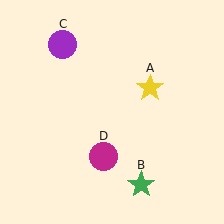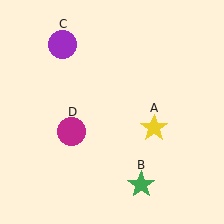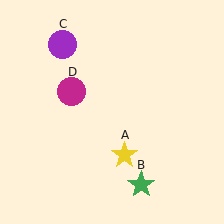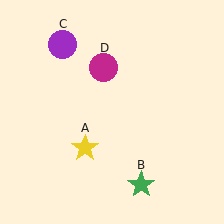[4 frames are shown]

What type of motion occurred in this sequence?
The yellow star (object A), magenta circle (object D) rotated clockwise around the center of the scene.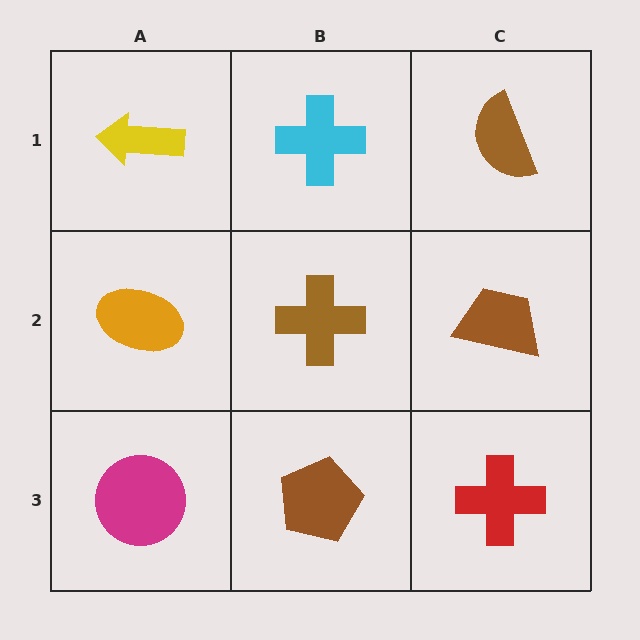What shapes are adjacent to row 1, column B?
A brown cross (row 2, column B), a yellow arrow (row 1, column A), a brown semicircle (row 1, column C).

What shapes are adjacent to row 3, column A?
An orange ellipse (row 2, column A), a brown pentagon (row 3, column B).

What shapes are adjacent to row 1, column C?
A brown trapezoid (row 2, column C), a cyan cross (row 1, column B).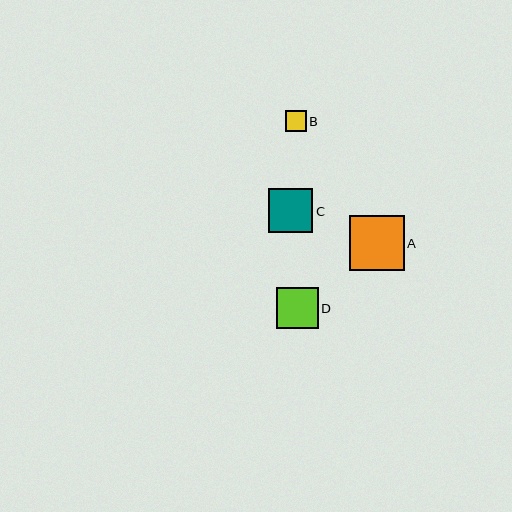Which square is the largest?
Square A is the largest with a size of approximately 55 pixels.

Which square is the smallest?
Square B is the smallest with a size of approximately 21 pixels.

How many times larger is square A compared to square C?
Square A is approximately 1.2 times the size of square C.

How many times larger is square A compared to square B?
Square A is approximately 2.7 times the size of square B.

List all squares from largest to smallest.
From largest to smallest: A, C, D, B.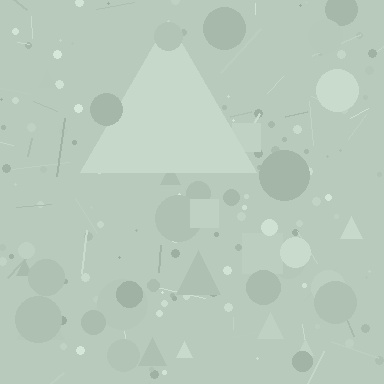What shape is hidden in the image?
A triangle is hidden in the image.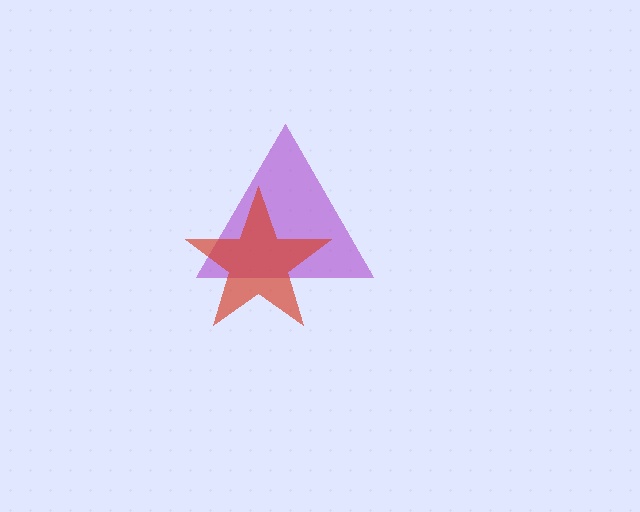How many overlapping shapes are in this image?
There are 2 overlapping shapes in the image.